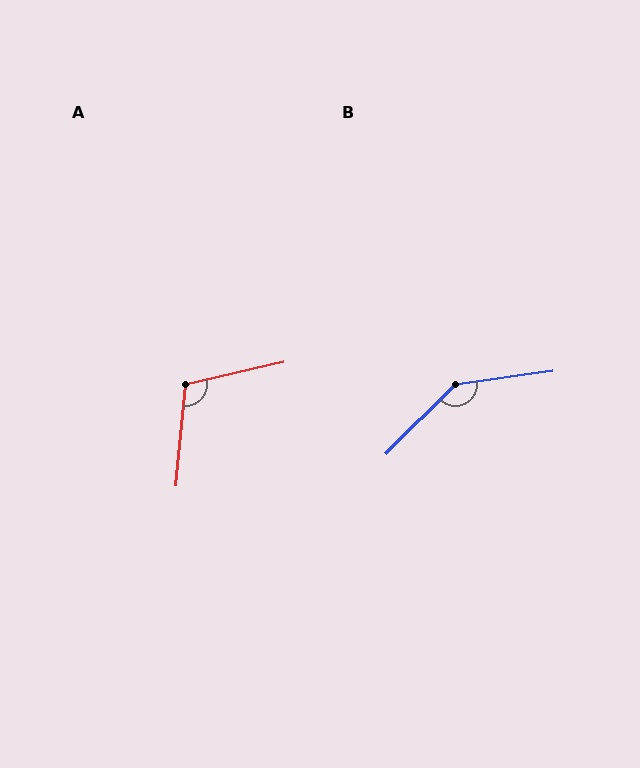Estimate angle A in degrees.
Approximately 108 degrees.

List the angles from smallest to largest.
A (108°), B (143°).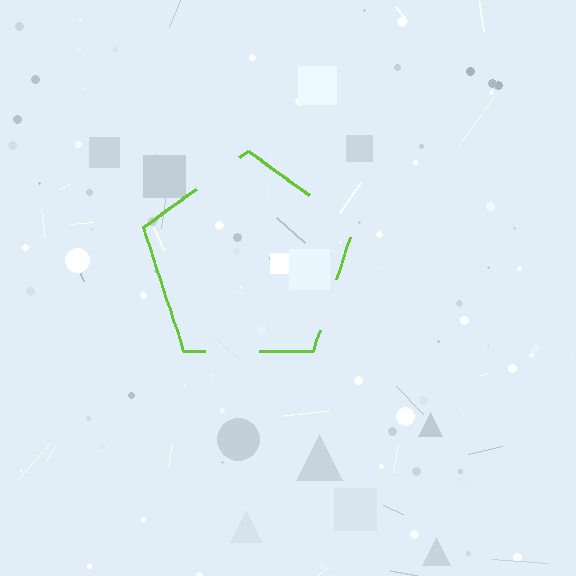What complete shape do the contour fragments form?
The contour fragments form a pentagon.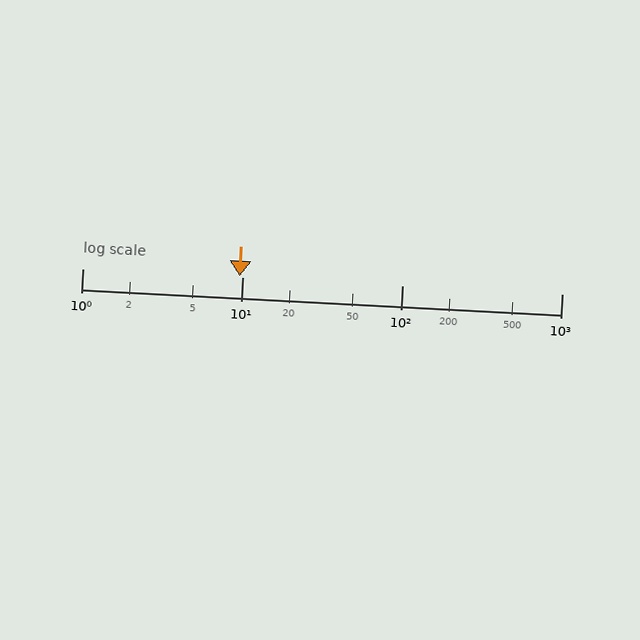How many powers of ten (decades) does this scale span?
The scale spans 3 decades, from 1 to 1000.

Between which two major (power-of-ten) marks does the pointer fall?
The pointer is between 1 and 10.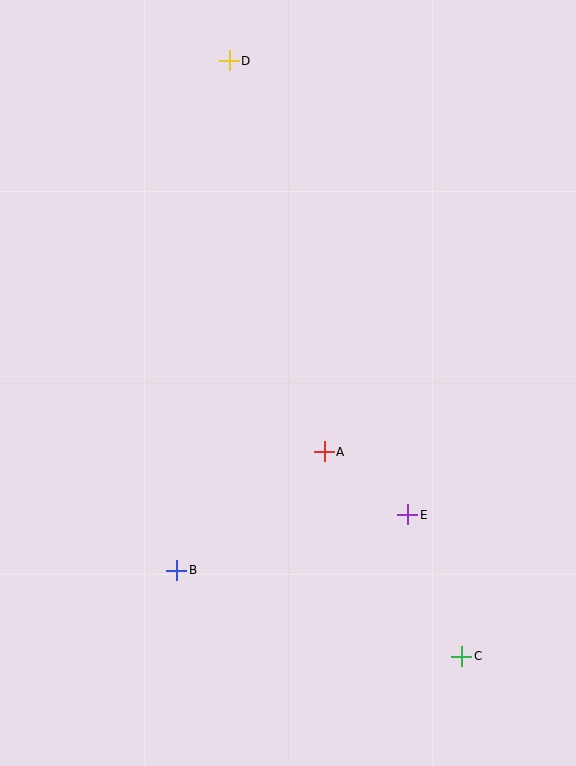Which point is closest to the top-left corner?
Point D is closest to the top-left corner.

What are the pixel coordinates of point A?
Point A is at (324, 452).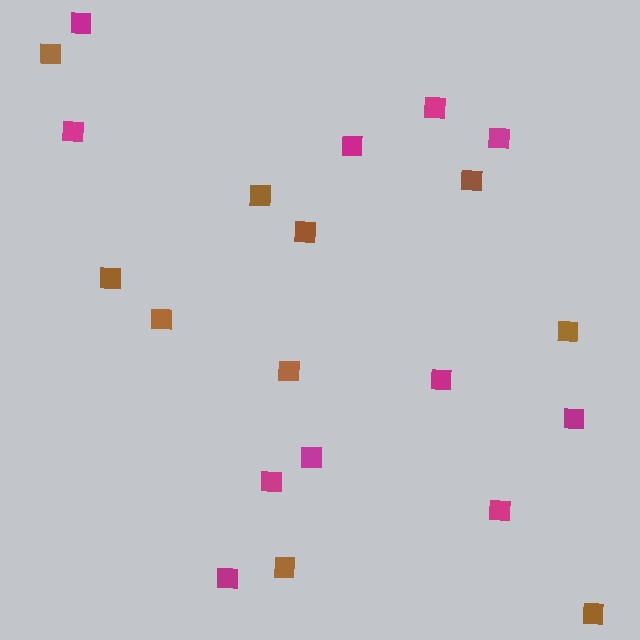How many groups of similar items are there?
There are 2 groups: one group of brown squares (10) and one group of magenta squares (11).